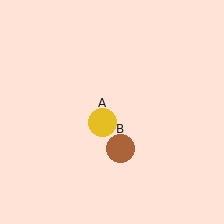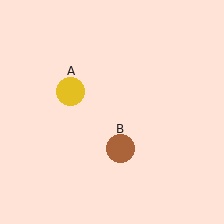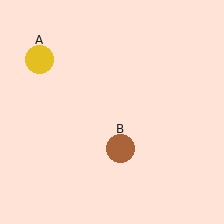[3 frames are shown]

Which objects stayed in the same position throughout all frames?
Brown circle (object B) remained stationary.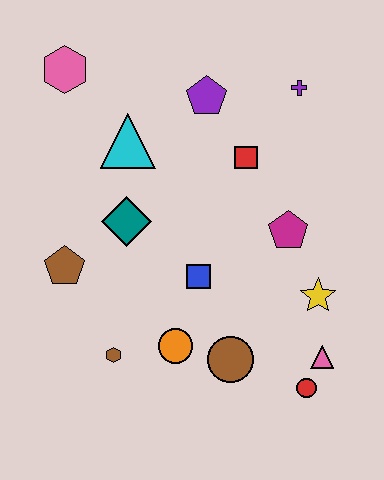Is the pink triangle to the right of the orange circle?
Yes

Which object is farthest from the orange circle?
The pink hexagon is farthest from the orange circle.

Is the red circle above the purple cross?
No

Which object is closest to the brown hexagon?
The orange circle is closest to the brown hexagon.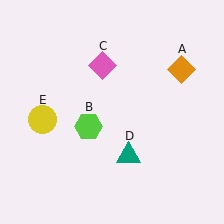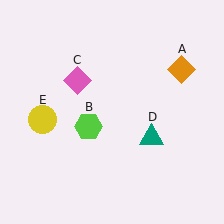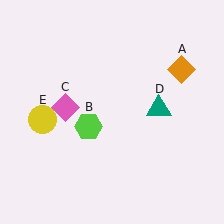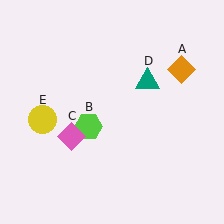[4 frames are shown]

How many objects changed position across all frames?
2 objects changed position: pink diamond (object C), teal triangle (object D).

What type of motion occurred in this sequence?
The pink diamond (object C), teal triangle (object D) rotated counterclockwise around the center of the scene.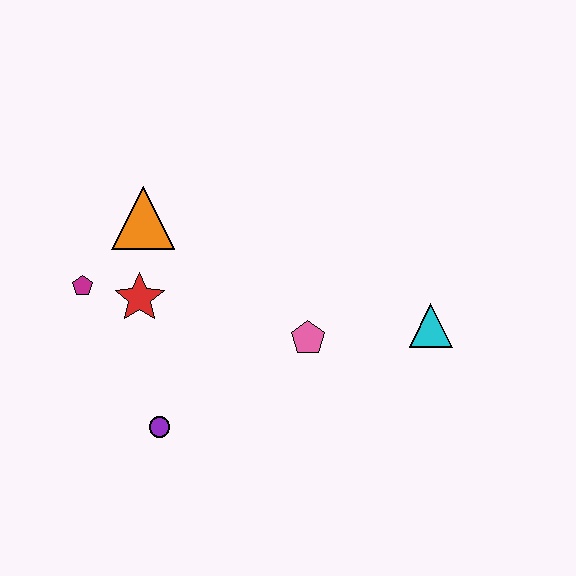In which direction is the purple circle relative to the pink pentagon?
The purple circle is to the left of the pink pentagon.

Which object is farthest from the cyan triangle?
The magenta pentagon is farthest from the cyan triangle.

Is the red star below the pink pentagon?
No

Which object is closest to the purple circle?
The red star is closest to the purple circle.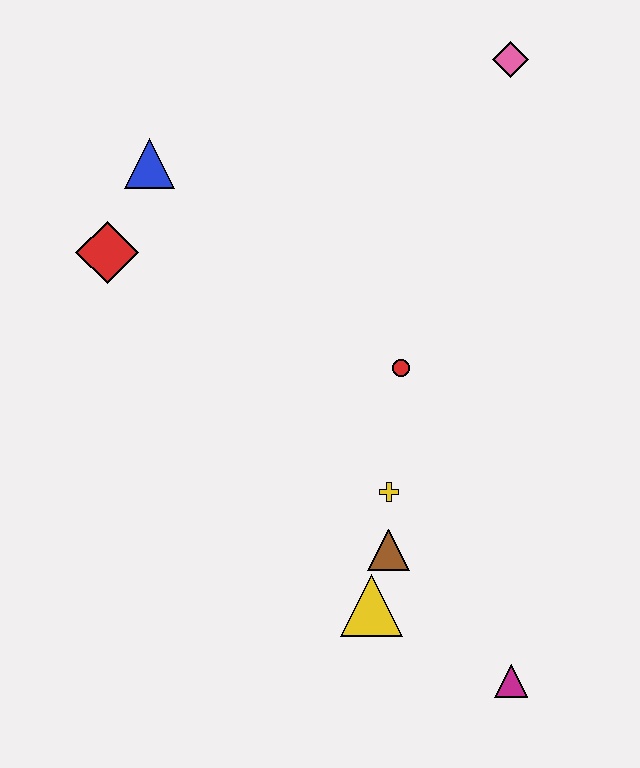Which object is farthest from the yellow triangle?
The pink diamond is farthest from the yellow triangle.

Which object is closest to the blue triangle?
The red diamond is closest to the blue triangle.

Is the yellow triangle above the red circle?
No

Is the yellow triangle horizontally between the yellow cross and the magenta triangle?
No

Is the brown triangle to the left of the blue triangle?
No